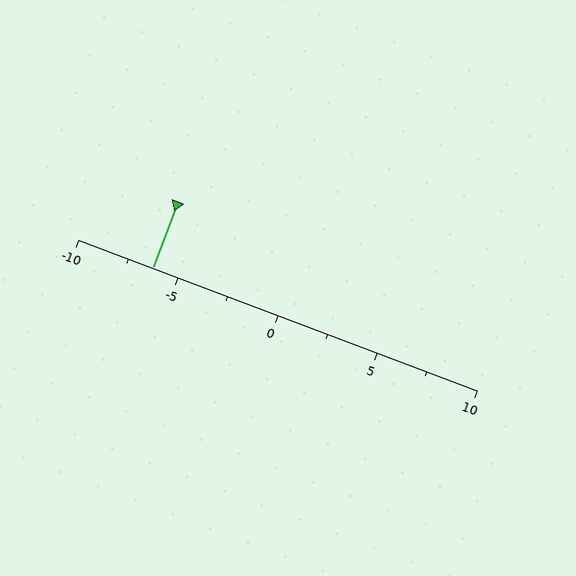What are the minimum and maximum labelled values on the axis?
The axis runs from -10 to 10.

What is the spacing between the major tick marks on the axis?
The major ticks are spaced 5 apart.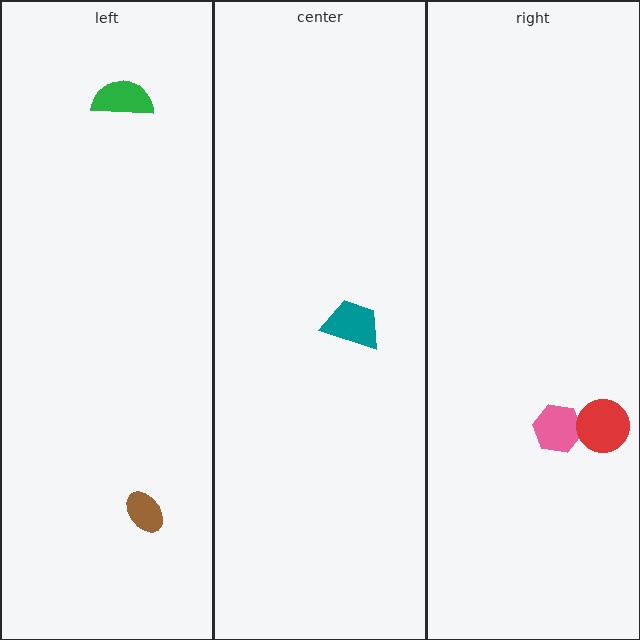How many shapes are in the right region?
2.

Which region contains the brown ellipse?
The left region.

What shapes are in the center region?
The teal trapezoid.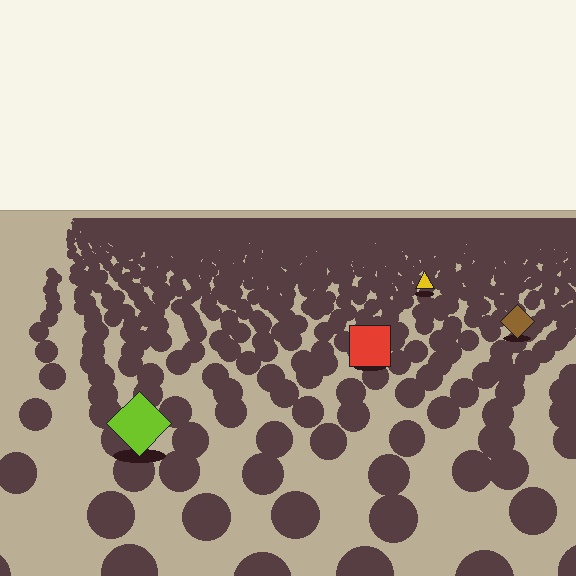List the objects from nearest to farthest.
From nearest to farthest: the lime diamond, the red square, the brown diamond, the yellow triangle.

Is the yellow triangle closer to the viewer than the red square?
No. The red square is closer — you can tell from the texture gradient: the ground texture is coarser near it.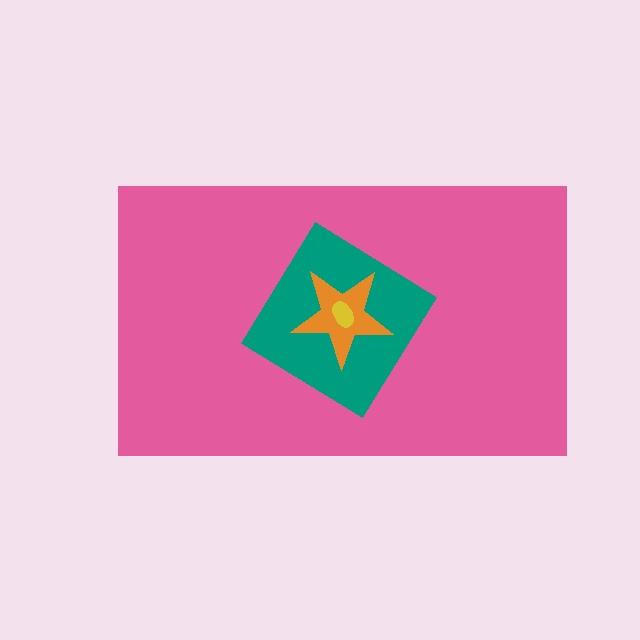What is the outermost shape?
The pink rectangle.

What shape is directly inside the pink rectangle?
The teal diamond.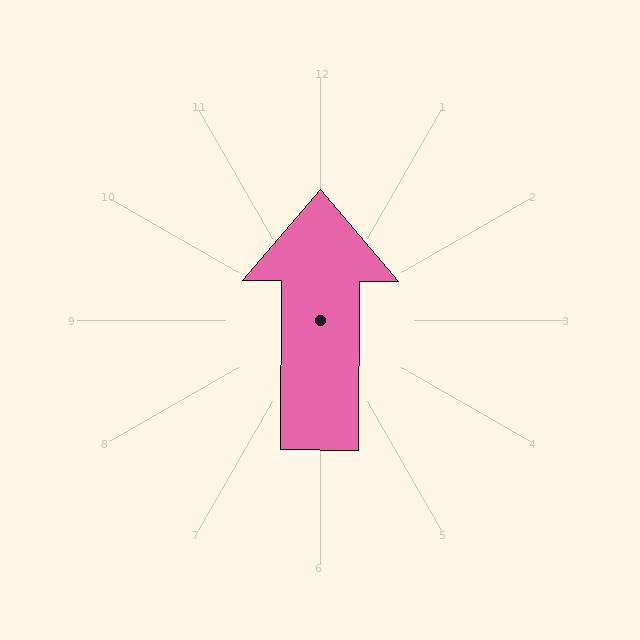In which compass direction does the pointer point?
North.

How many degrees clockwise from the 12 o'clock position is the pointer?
Approximately 0 degrees.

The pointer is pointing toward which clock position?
Roughly 12 o'clock.